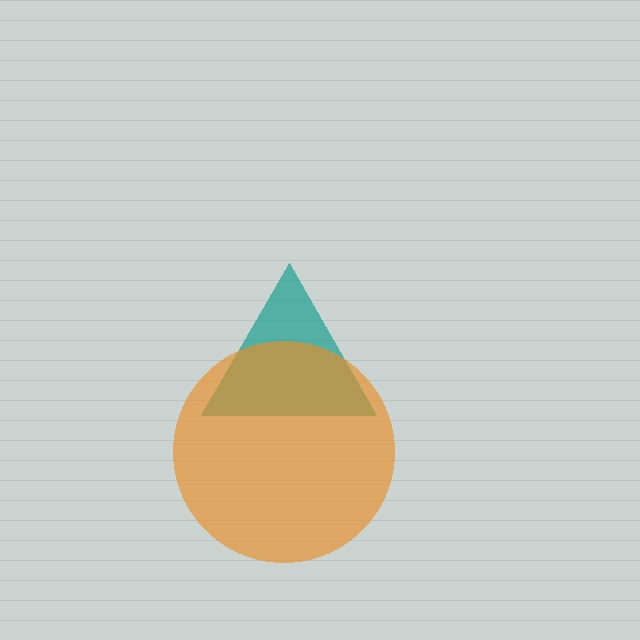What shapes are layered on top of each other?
The layered shapes are: a teal triangle, an orange circle.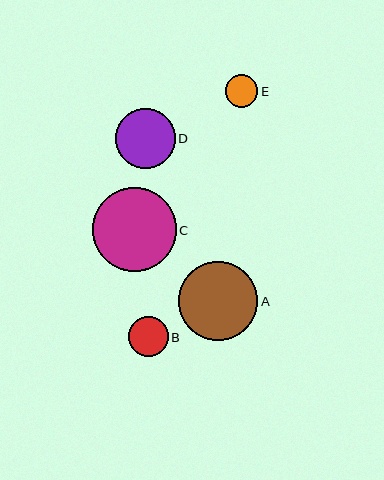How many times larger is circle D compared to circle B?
Circle D is approximately 1.5 times the size of circle B.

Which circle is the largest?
Circle C is the largest with a size of approximately 84 pixels.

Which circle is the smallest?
Circle E is the smallest with a size of approximately 33 pixels.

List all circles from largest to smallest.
From largest to smallest: C, A, D, B, E.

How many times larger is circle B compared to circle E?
Circle B is approximately 1.2 times the size of circle E.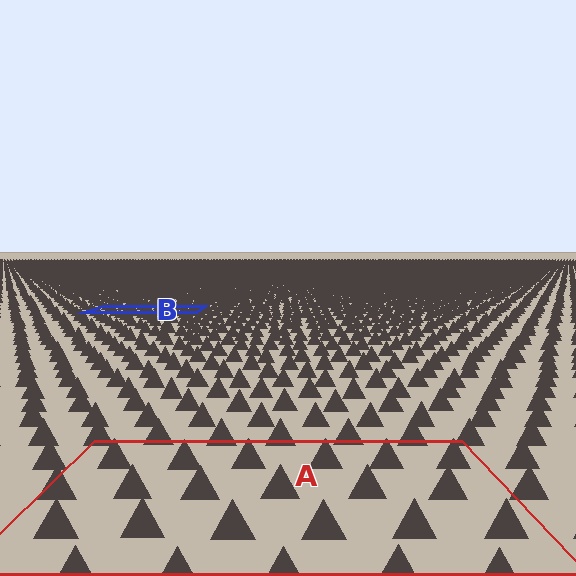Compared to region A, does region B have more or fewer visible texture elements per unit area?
Region B has more texture elements per unit area — they are packed more densely because it is farther away.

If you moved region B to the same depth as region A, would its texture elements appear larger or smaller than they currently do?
They would appear larger. At a closer depth, the same texture elements are projected at a bigger on-screen size.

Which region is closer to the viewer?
Region A is closer. The texture elements there are larger and more spread out.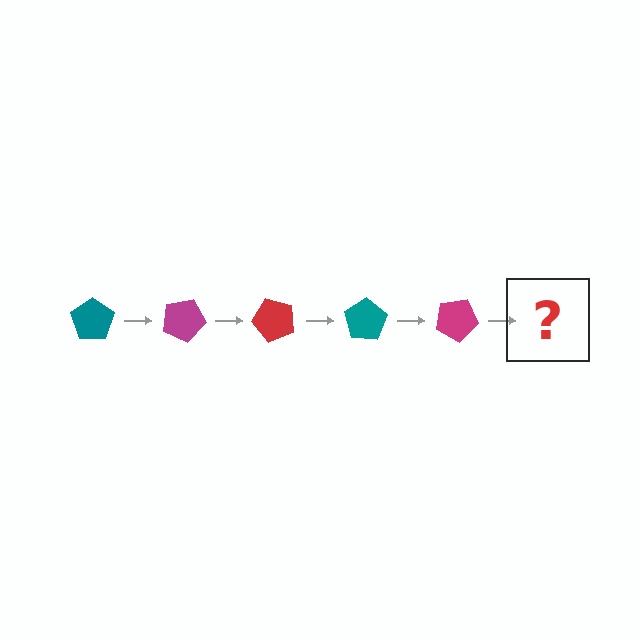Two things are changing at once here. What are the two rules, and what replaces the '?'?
The two rules are that it rotates 25 degrees each step and the color cycles through teal, magenta, and red. The '?' should be a red pentagon, rotated 125 degrees from the start.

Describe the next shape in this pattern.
It should be a red pentagon, rotated 125 degrees from the start.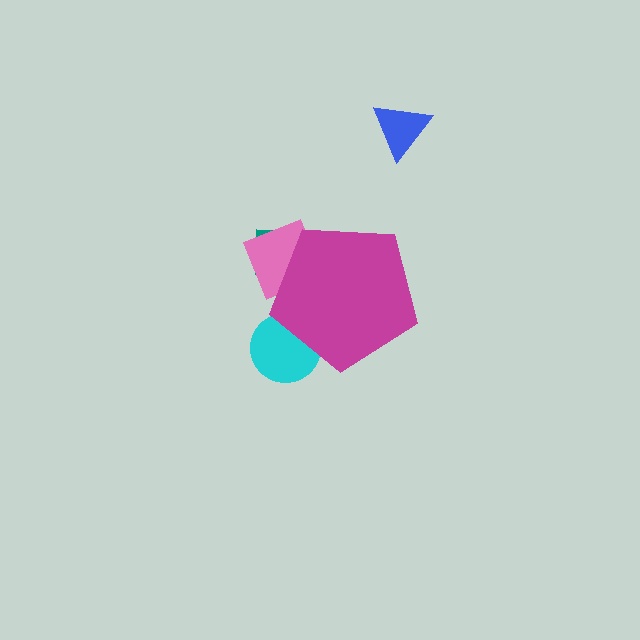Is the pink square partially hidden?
Yes, the pink square is partially hidden behind the magenta pentagon.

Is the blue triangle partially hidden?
No, the blue triangle is fully visible.